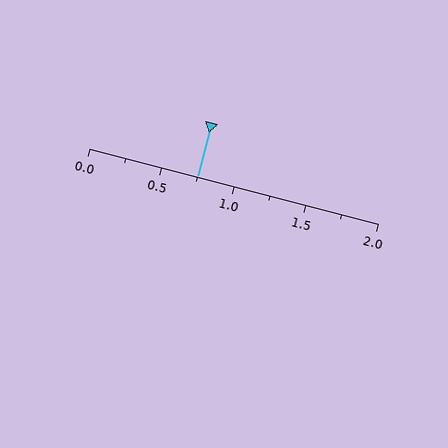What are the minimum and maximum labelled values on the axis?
The axis runs from 0.0 to 2.0.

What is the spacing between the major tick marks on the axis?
The major ticks are spaced 0.5 apart.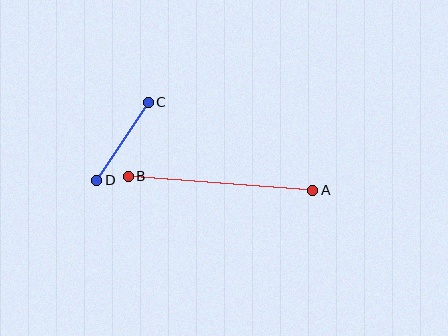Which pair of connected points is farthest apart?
Points A and B are farthest apart.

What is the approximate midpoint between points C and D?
The midpoint is at approximately (122, 141) pixels.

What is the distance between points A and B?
The distance is approximately 185 pixels.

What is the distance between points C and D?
The distance is approximately 94 pixels.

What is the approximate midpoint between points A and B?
The midpoint is at approximately (220, 183) pixels.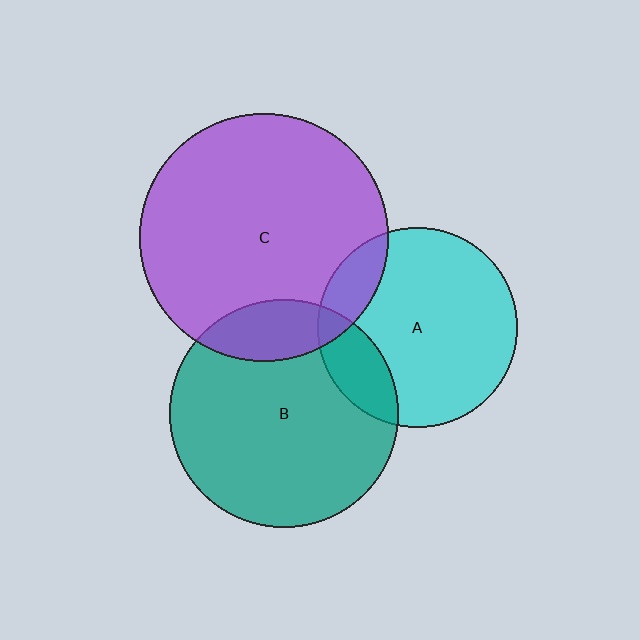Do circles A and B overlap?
Yes.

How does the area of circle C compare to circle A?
Approximately 1.6 times.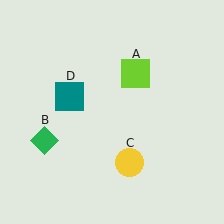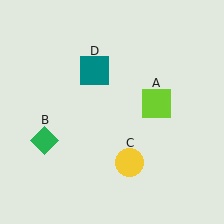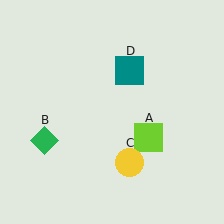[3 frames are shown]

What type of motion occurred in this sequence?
The lime square (object A), teal square (object D) rotated clockwise around the center of the scene.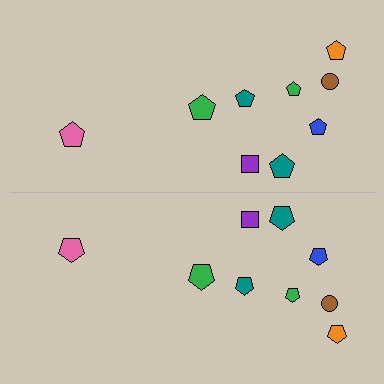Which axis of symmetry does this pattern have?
The pattern has a horizontal axis of symmetry running through the center of the image.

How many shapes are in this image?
There are 18 shapes in this image.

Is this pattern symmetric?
Yes, this pattern has bilateral (reflection) symmetry.